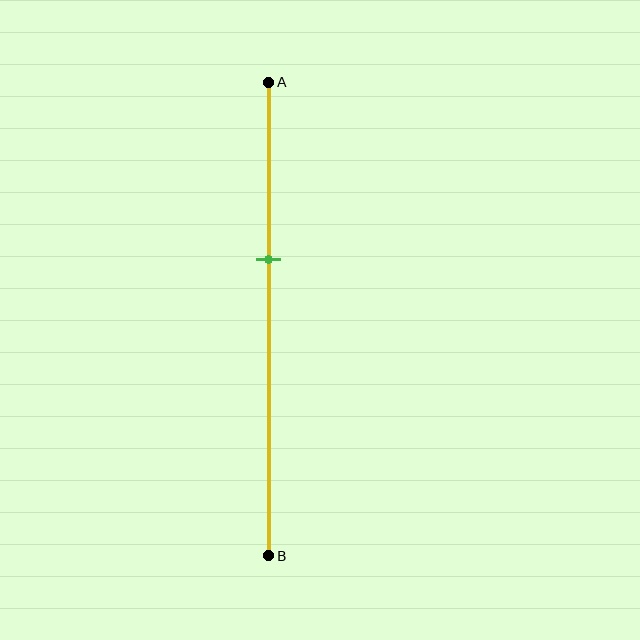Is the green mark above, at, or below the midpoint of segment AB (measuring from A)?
The green mark is above the midpoint of segment AB.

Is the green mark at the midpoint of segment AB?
No, the mark is at about 35% from A, not at the 50% midpoint.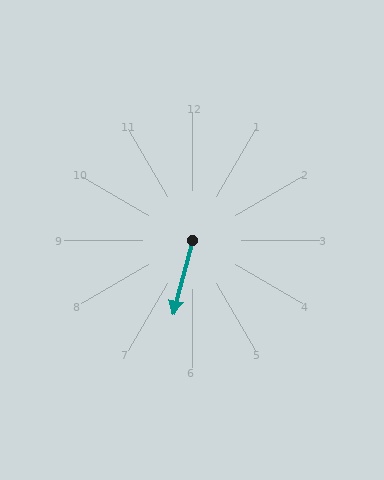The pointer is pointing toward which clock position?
Roughly 6 o'clock.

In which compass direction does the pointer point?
South.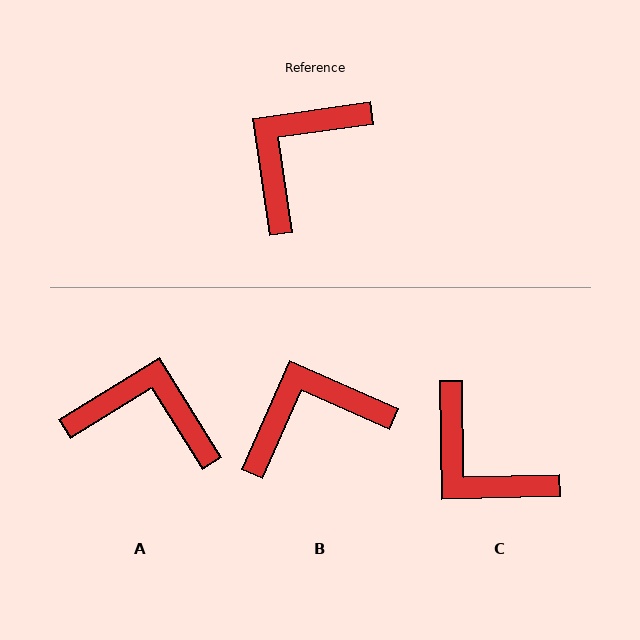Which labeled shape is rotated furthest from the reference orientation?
C, about 83 degrees away.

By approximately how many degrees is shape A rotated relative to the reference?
Approximately 66 degrees clockwise.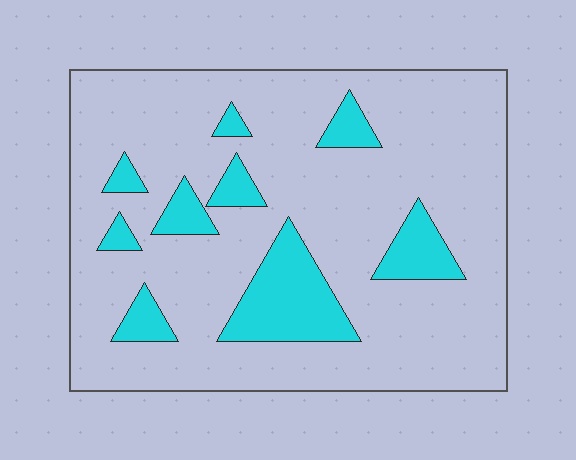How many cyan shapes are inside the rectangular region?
9.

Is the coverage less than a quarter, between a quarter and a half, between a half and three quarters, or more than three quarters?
Less than a quarter.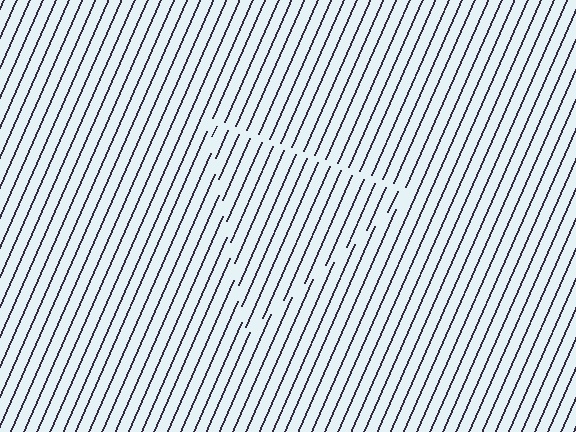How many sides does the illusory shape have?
3 sides — the line-ends trace a triangle.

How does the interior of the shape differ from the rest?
The interior of the shape contains the same grating, shifted by half a period — the contour is defined by the phase discontinuity where line-ends from the inner and outer gratings abut.